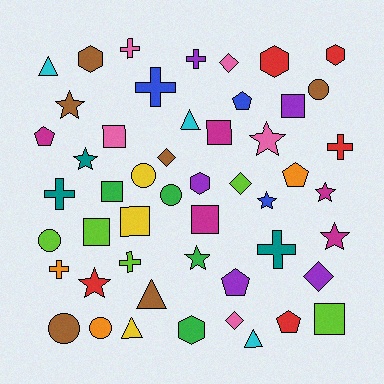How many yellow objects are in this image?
There are 3 yellow objects.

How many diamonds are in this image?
There are 5 diamonds.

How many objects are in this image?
There are 50 objects.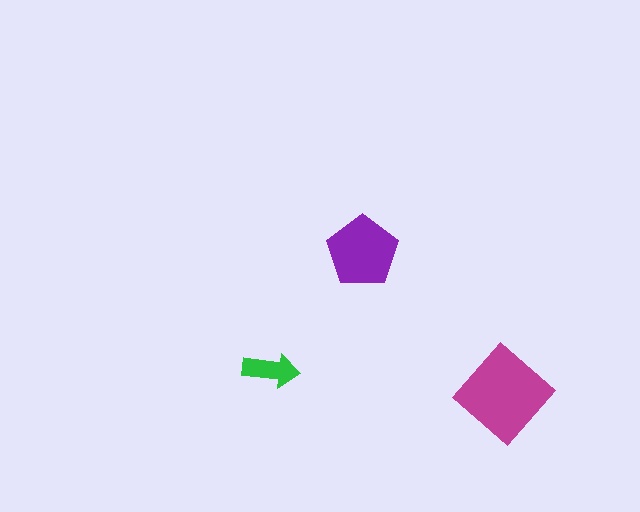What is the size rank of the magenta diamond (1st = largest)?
1st.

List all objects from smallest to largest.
The green arrow, the purple pentagon, the magenta diamond.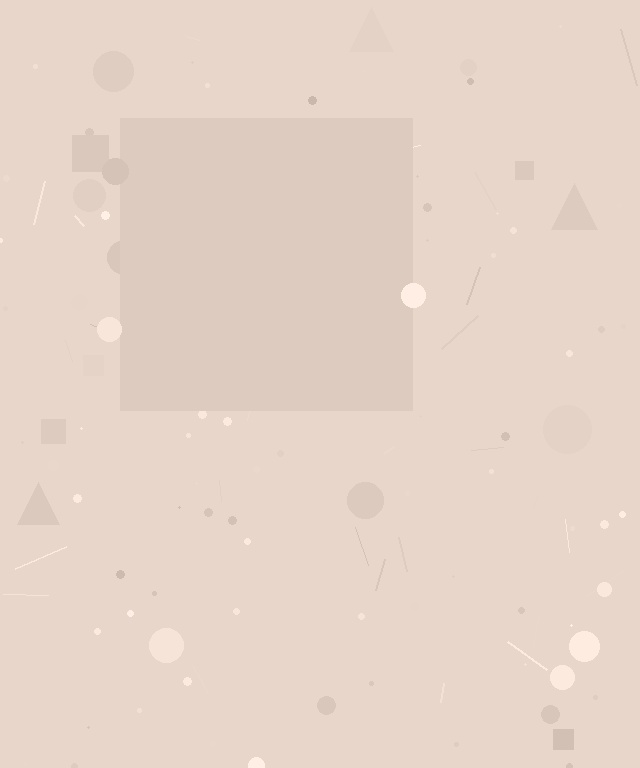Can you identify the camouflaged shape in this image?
The camouflaged shape is a square.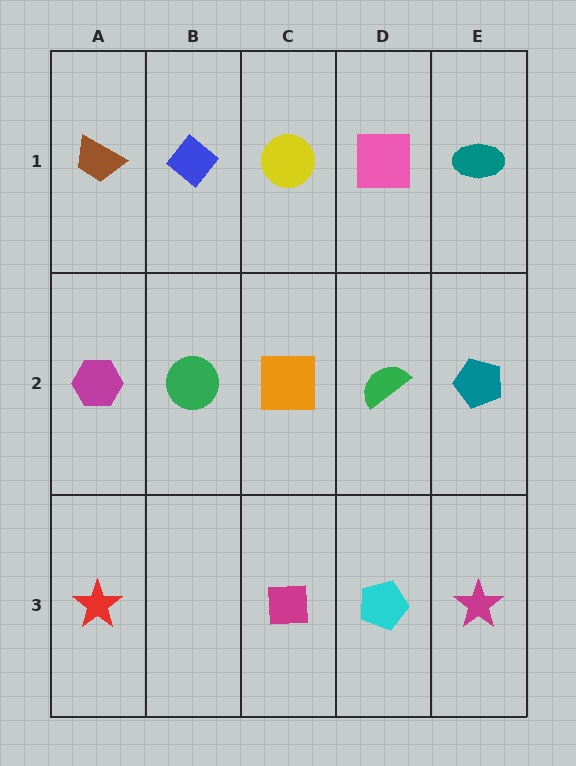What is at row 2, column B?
A green circle.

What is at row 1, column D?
A pink square.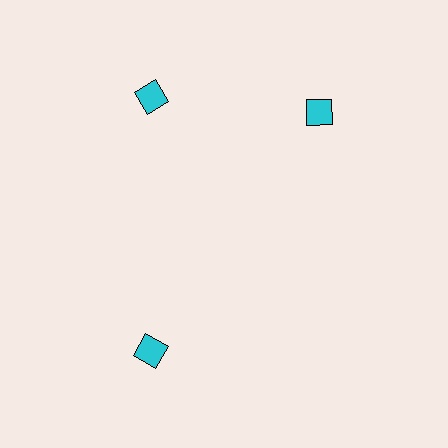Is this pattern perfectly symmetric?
No. The 3 cyan diamonds are arranged in a ring, but one element near the 3 o'clock position is rotated out of alignment along the ring, breaking the 3-fold rotational symmetry.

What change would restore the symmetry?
The symmetry would be restored by rotating it back into even spacing with its neighbors so that all 3 diamonds sit at equal angles and equal distance from the center.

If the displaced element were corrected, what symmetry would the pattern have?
It would have 3-fold rotational symmetry — the pattern would map onto itself every 120 degrees.